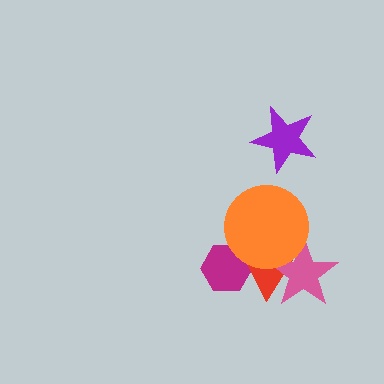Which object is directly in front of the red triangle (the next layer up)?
The pink star is directly in front of the red triangle.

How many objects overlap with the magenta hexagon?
2 objects overlap with the magenta hexagon.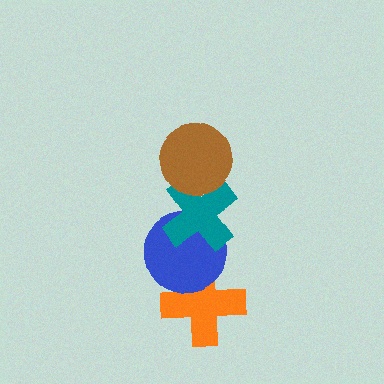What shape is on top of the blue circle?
The teal cross is on top of the blue circle.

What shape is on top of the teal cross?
The brown circle is on top of the teal cross.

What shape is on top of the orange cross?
The blue circle is on top of the orange cross.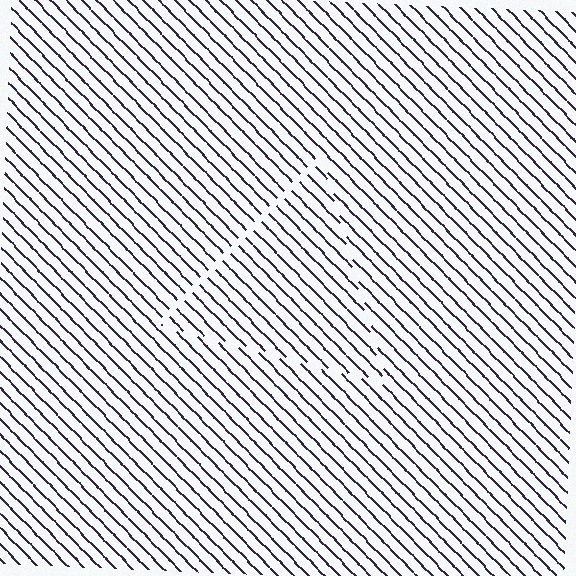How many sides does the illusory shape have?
3 sides — the line-ends trace a triangle.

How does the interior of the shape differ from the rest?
The interior of the shape contains the same grating, shifted by half a period — the contour is defined by the phase discontinuity where line-ends from the inner and outer gratings abut.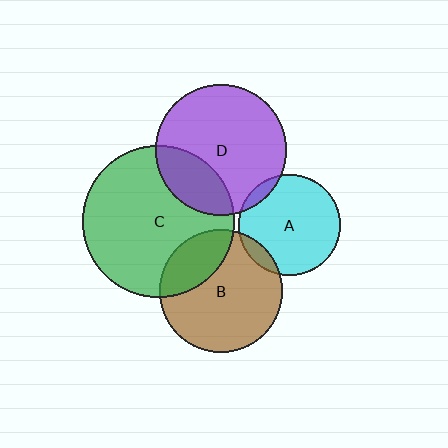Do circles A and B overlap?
Yes.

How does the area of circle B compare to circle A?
Approximately 1.5 times.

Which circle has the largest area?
Circle C (green).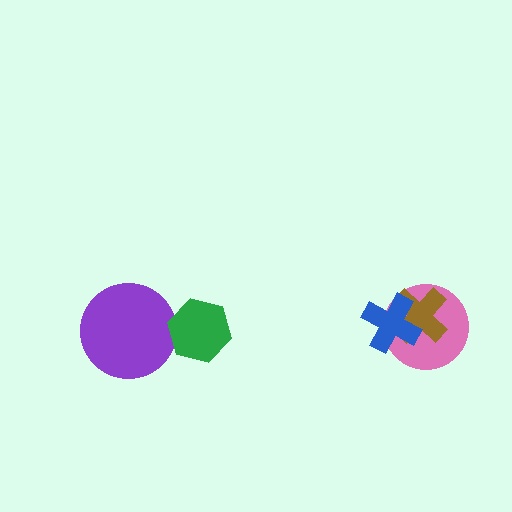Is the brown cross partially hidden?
Yes, it is partially covered by another shape.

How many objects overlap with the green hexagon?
1 object overlaps with the green hexagon.